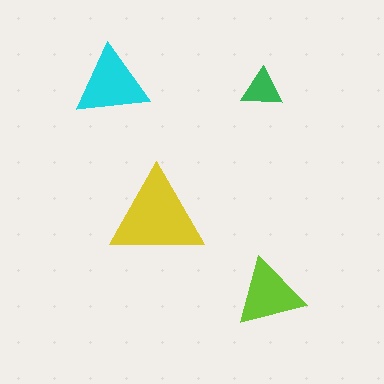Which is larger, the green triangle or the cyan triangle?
The cyan one.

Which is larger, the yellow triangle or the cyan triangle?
The yellow one.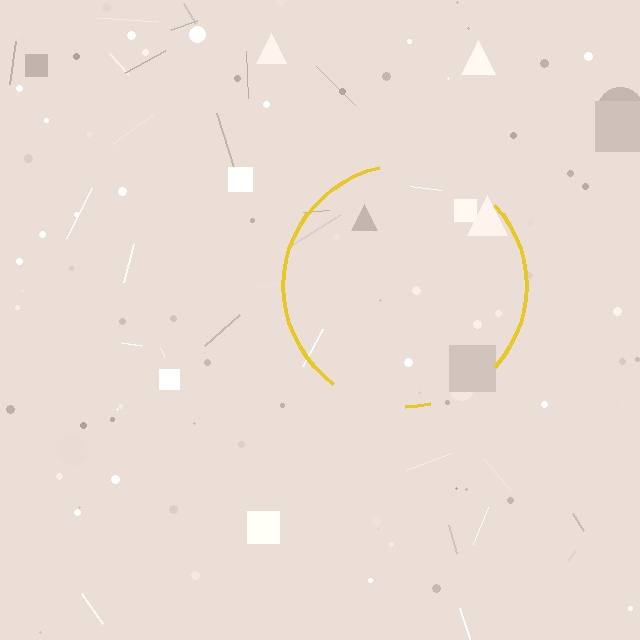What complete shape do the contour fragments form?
The contour fragments form a circle.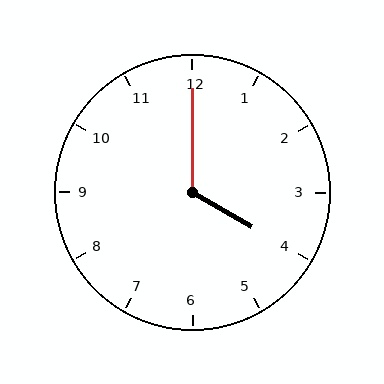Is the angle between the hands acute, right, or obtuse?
It is obtuse.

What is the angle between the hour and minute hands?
Approximately 120 degrees.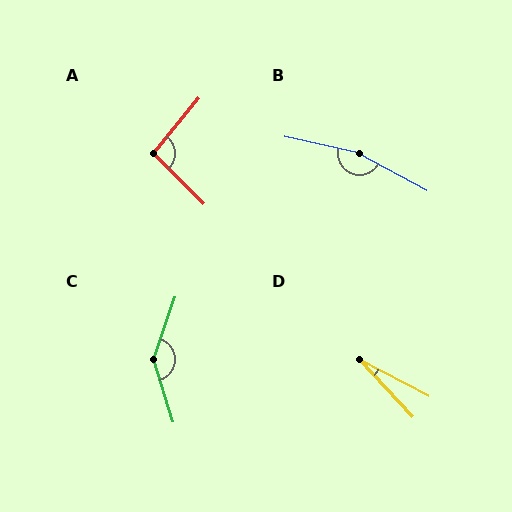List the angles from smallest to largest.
D (19°), A (96°), C (143°), B (164°).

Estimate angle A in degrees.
Approximately 96 degrees.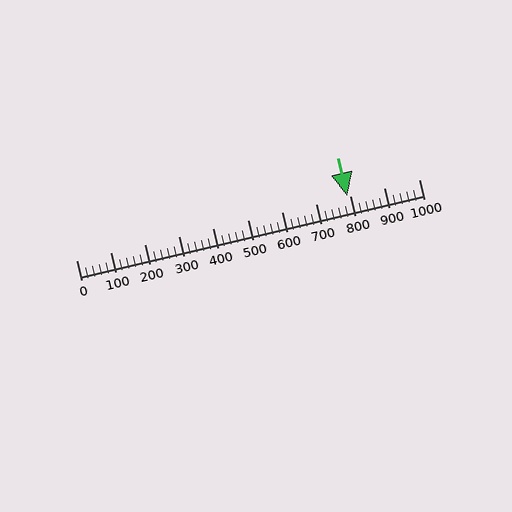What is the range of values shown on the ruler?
The ruler shows values from 0 to 1000.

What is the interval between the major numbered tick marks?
The major tick marks are spaced 100 units apart.